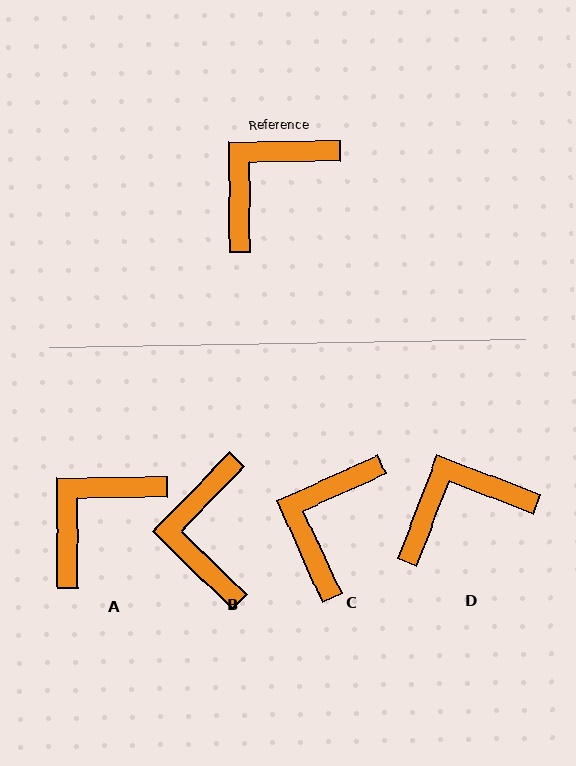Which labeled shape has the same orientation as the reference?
A.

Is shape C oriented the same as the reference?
No, it is off by about 24 degrees.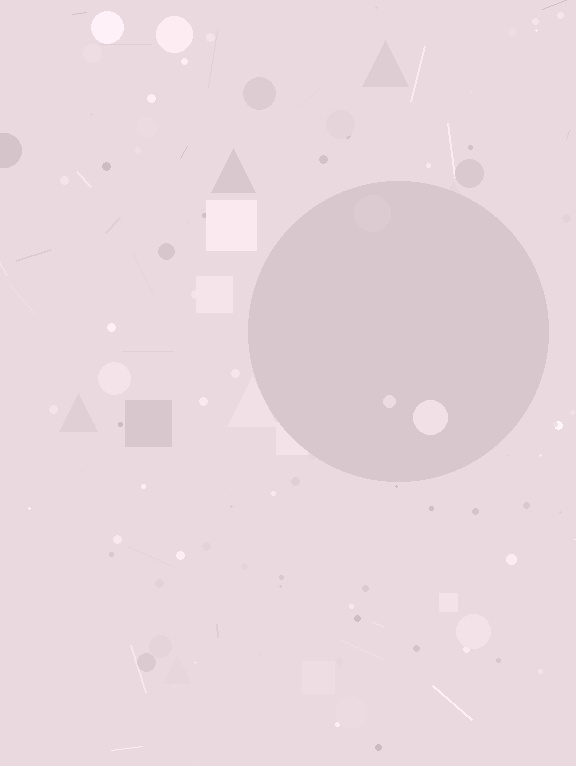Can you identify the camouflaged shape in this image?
The camouflaged shape is a circle.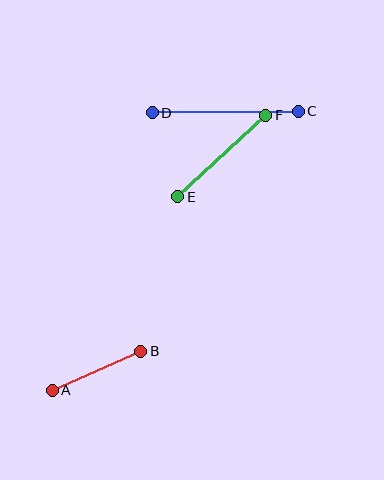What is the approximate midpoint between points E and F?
The midpoint is at approximately (222, 156) pixels.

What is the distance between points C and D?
The distance is approximately 146 pixels.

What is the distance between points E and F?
The distance is approximately 120 pixels.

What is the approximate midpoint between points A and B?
The midpoint is at approximately (97, 371) pixels.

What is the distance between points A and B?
The distance is approximately 97 pixels.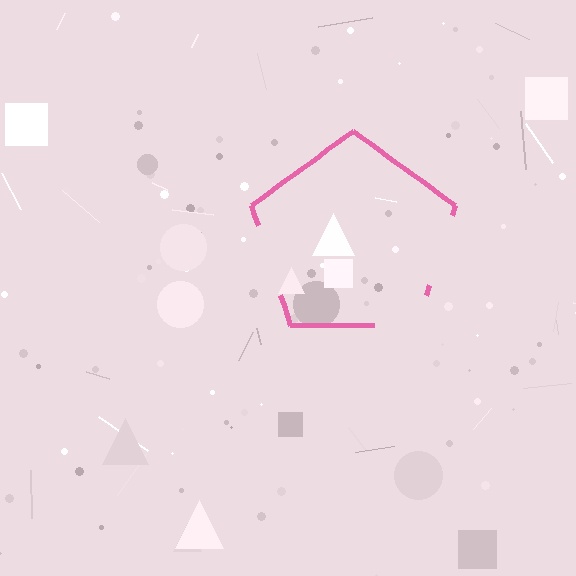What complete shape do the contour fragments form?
The contour fragments form a pentagon.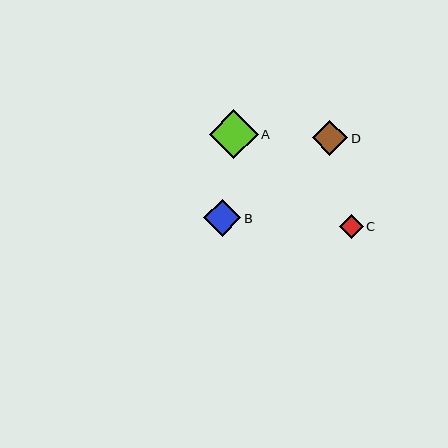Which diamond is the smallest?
Diamond C is the smallest with a size of approximately 24 pixels.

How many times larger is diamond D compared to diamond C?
Diamond D is approximately 1.5 times the size of diamond C.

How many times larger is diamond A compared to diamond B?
Diamond A is approximately 1.3 times the size of diamond B.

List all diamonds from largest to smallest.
From largest to smallest: A, B, D, C.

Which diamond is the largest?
Diamond A is the largest with a size of approximately 49 pixels.